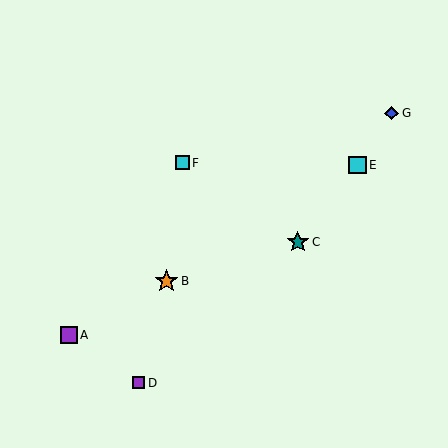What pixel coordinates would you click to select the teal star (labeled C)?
Click at (298, 242) to select the teal star C.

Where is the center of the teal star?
The center of the teal star is at (298, 242).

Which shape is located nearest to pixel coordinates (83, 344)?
The purple square (labeled A) at (69, 335) is nearest to that location.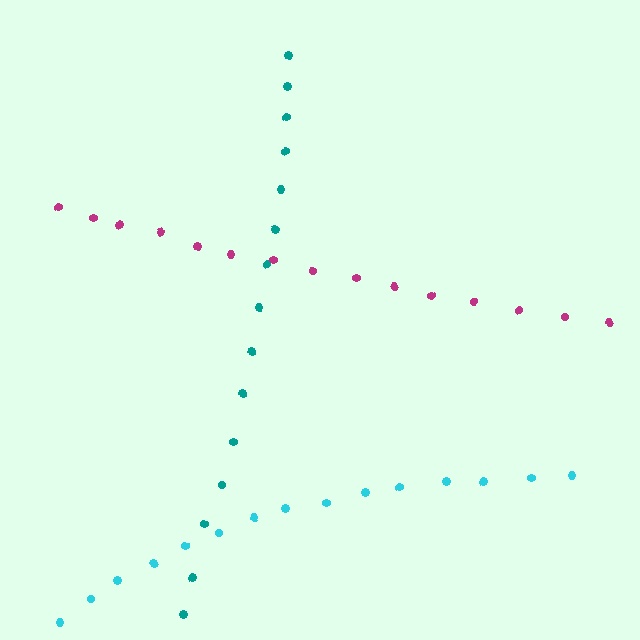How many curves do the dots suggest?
There are 3 distinct paths.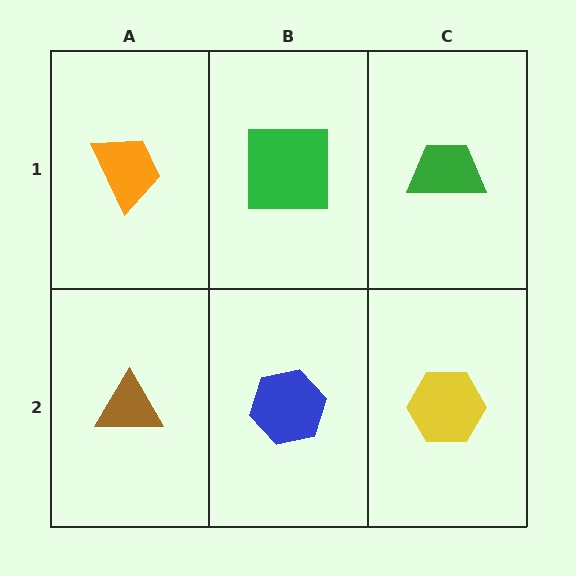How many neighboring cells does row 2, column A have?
2.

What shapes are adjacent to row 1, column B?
A blue hexagon (row 2, column B), an orange trapezoid (row 1, column A), a green trapezoid (row 1, column C).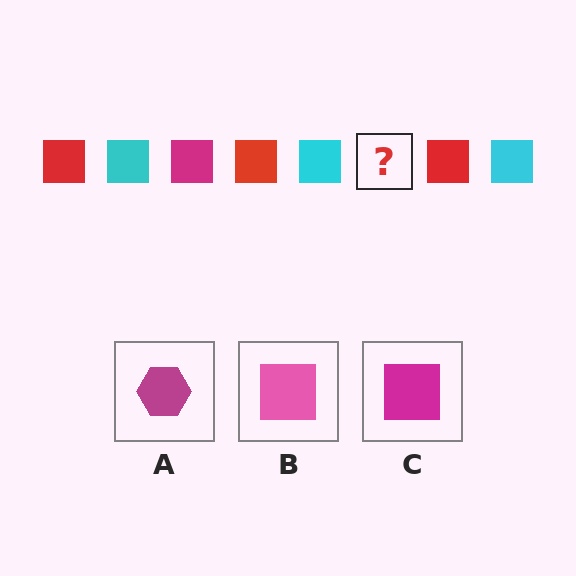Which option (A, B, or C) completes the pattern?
C.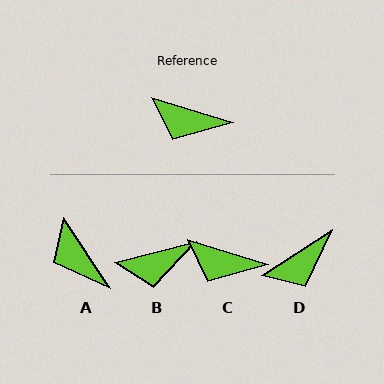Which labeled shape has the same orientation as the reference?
C.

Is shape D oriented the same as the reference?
No, it is off by about 49 degrees.